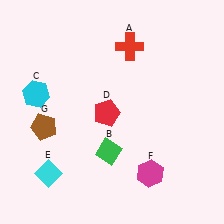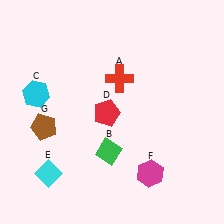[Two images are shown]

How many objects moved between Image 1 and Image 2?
1 object moved between the two images.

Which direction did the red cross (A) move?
The red cross (A) moved down.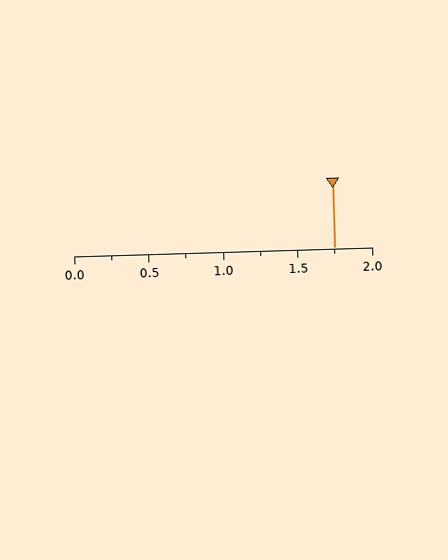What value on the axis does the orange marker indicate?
The marker indicates approximately 1.75.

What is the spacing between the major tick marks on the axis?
The major ticks are spaced 0.5 apart.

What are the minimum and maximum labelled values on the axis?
The axis runs from 0.0 to 2.0.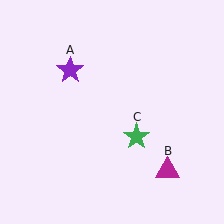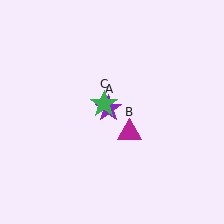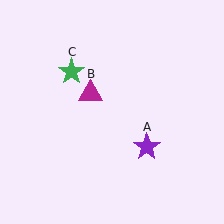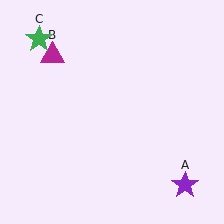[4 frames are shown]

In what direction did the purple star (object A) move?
The purple star (object A) moved down and to the right.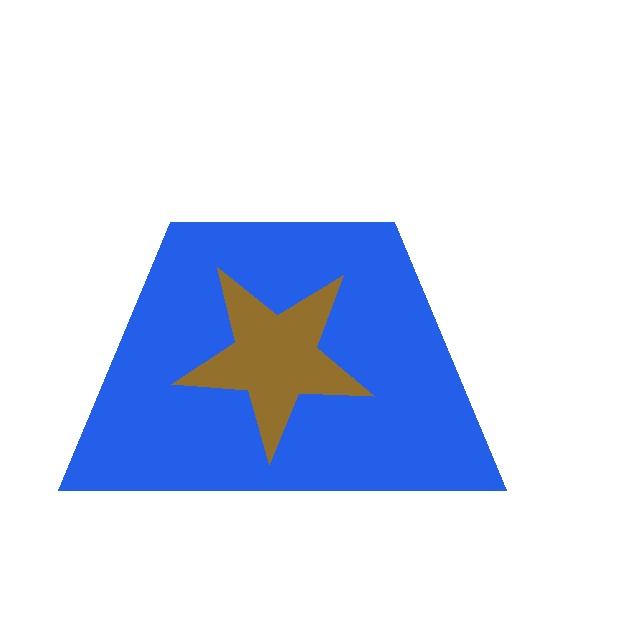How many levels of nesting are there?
2.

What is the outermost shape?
The blue trapezoid.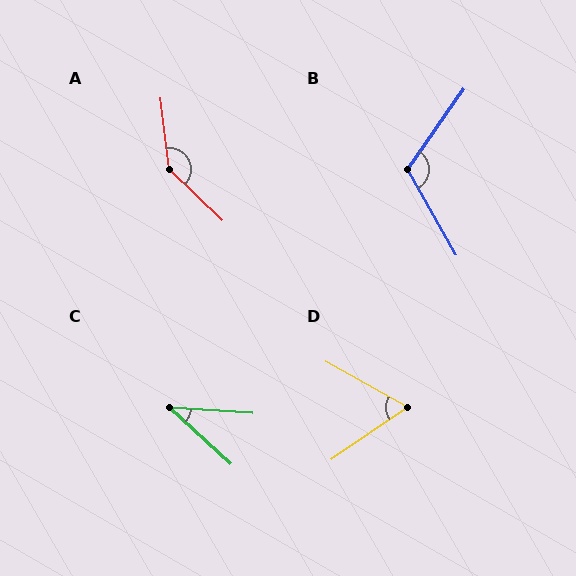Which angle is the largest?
A, at approximately 141 degrees.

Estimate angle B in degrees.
Approximately 116 degrees.